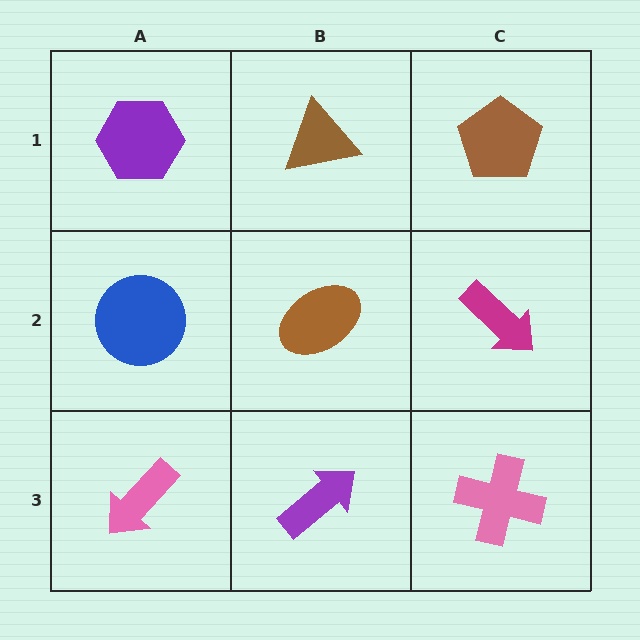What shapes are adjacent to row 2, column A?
A purple hexagon (row 1, column A), a pink arrow (row 3, column A), a brown ellipse (row 2, column B).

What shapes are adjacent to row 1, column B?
A brown ellipse (row 2, column B), a purple hexagon (row 1, column A), a brown pentagon (row 1, column C).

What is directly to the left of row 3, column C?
A purple arrow.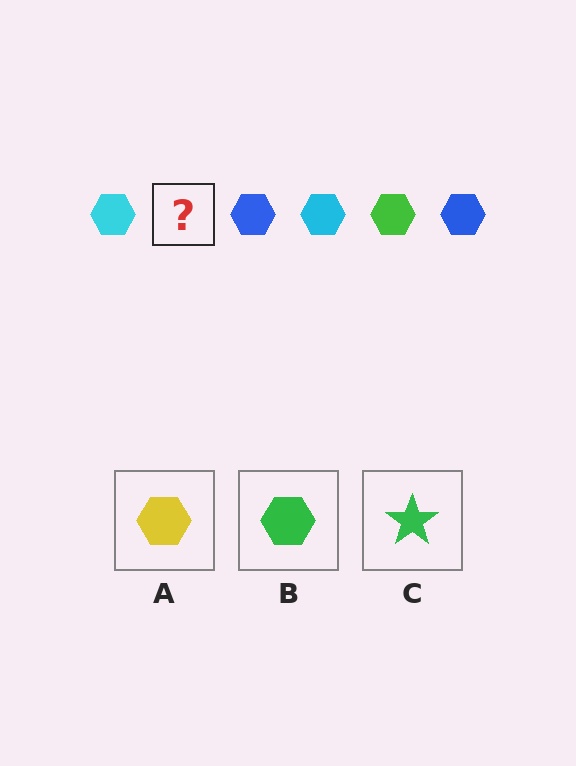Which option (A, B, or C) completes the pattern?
B.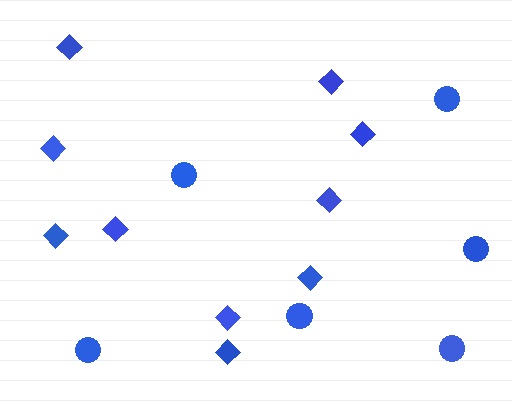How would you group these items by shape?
There are 2 groups: one group of diamonds (10) and one group of circles (6).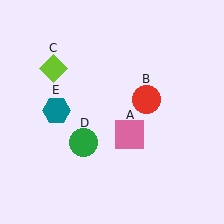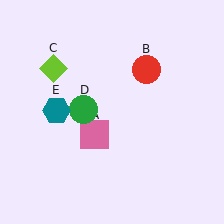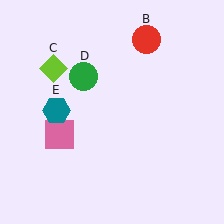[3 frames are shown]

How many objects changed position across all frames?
3 objects changed position: pink square (object A), red circle (object B), green circle (object D).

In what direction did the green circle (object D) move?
The green circle (object D) moved up.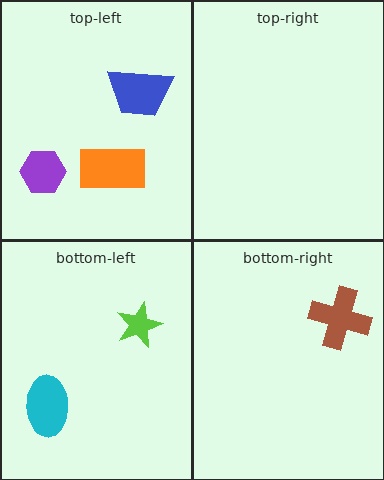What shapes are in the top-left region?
The blue trapezoid, the orange rectangle, the purple hexagon.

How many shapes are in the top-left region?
3.